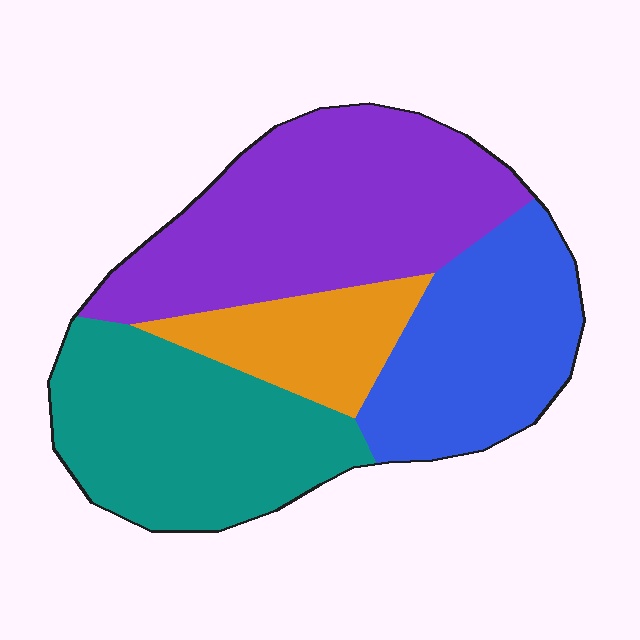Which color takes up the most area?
Purple, at roughly 35%.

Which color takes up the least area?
Orange, at roughly 15%.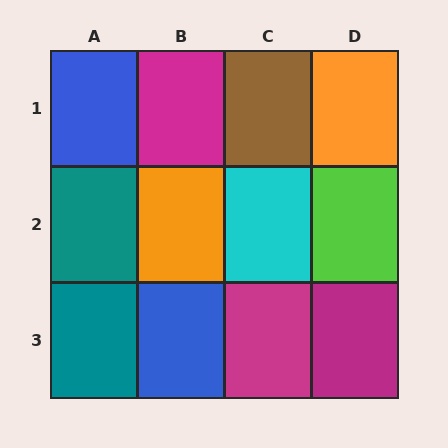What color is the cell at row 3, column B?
Blue.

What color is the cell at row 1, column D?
Orange.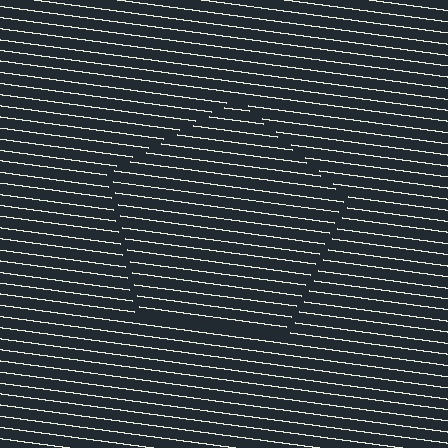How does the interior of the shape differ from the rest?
The interior of the shape contains the same grating, shifted by half a period — the contour is defined by the phase discontinuity where line-ends from the inner and outer gratings abut.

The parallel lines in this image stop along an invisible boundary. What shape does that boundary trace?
An illusory pentagon. The interior of the shape contains the same grating, shifted by half a period — the contour is defined by the phase discontinuity where line-ends from the inner and outer gratings abut.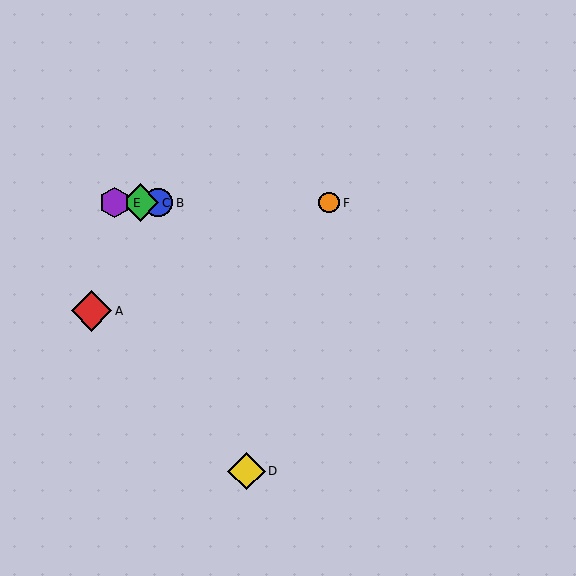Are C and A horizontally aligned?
No, C is at y≈203 and A is at y≈311.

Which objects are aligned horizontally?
Objects B, C, E, F are aligned horizontally.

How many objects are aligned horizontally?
4 objects (B, C, E, F) are aligned horizontally.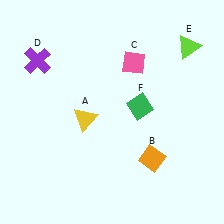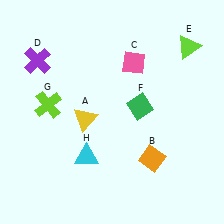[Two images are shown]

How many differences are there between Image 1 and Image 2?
There are 2 differences between the two images.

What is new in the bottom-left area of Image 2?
A cyan triangle (H) was added in the bottom-left area of Image 2.